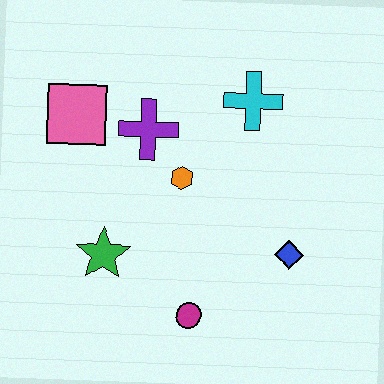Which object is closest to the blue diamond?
The magenta circle is closest to the blue diamond.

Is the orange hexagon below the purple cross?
Yes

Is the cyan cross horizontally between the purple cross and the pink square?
No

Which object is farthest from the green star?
The cyan cross is farthest from the green star.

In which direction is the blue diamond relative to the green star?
The blue diamond is to the right of the green star.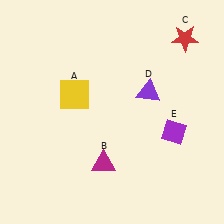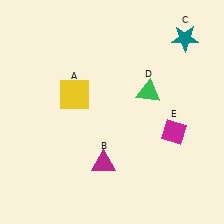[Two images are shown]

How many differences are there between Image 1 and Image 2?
There are 3 differences between the two images.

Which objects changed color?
C changed from red to teal. D changed from purple to green. E changed from purple to magenta.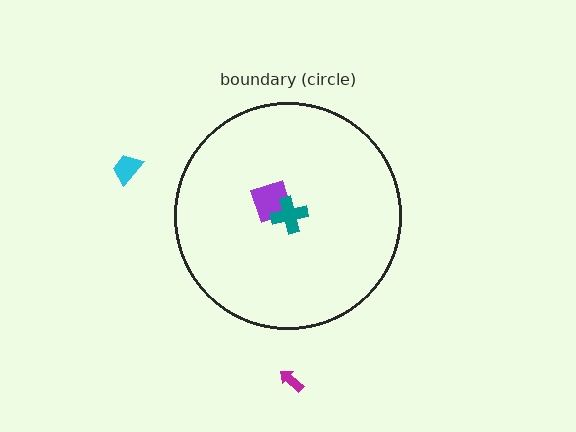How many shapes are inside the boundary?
2 inside, 2 outside.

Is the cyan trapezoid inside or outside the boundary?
Outside.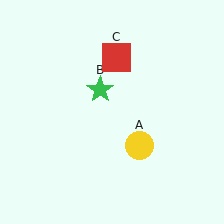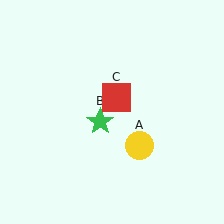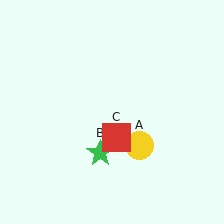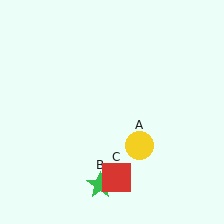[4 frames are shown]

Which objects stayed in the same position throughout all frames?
Yellow circle (object A) remained stationary.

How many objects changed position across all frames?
2 objects changed position: green star (object B), red square (object C).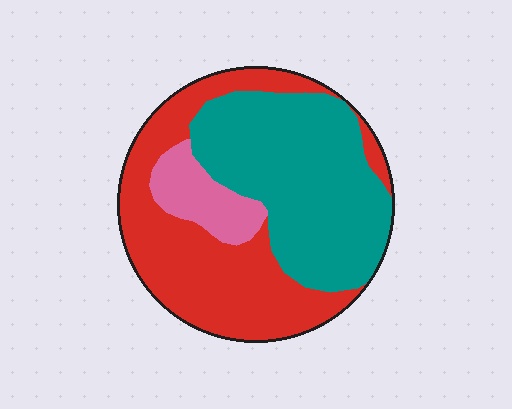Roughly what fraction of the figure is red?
Red covers about 45% of the figure.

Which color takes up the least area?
Pink, at roughly 10%.